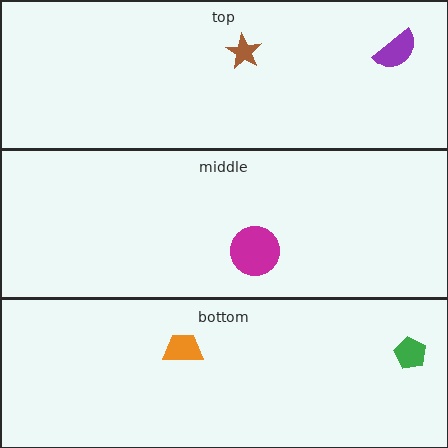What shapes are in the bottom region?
The green pentagon, the orange trapezoid.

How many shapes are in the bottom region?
2.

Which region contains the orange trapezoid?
The bottom region.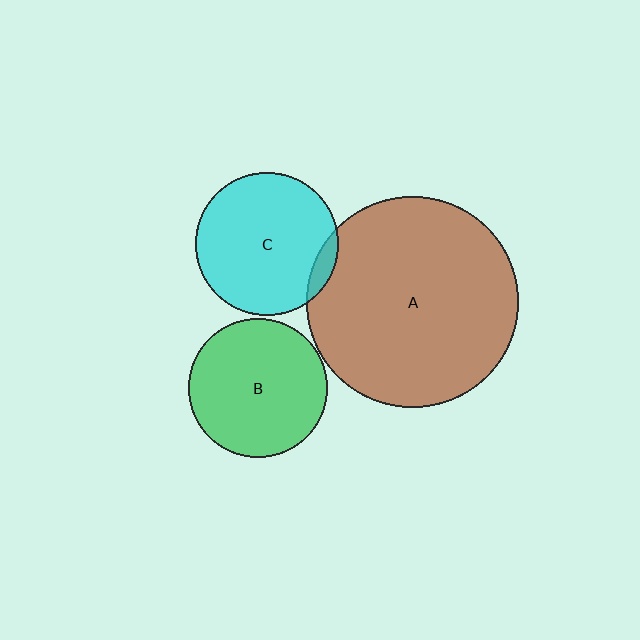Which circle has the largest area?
Circle A (brown).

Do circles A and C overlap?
Yes.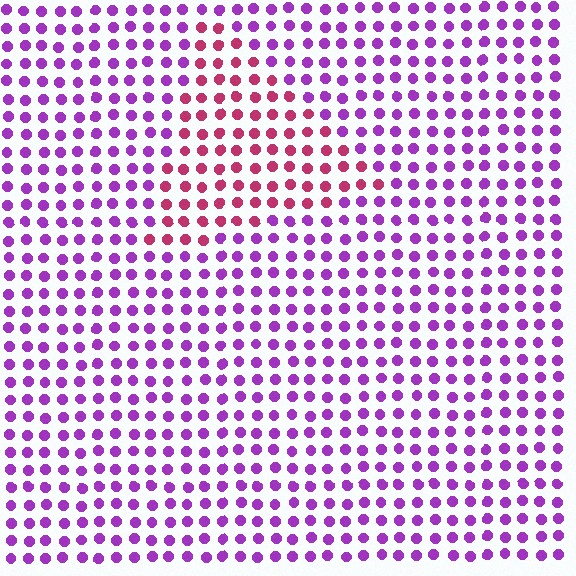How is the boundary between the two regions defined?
The boundary is defined purely by a slight shift in hue (about 49 degrees). Spacing, size, and orientation are identical on both sides.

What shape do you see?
I see a triangle.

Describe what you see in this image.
The image is filled with small purple elements in a uniform arrangement. A triangle-shaped region is visible where the elements are tinted to a slightly different hue, forming a subtle color boundary.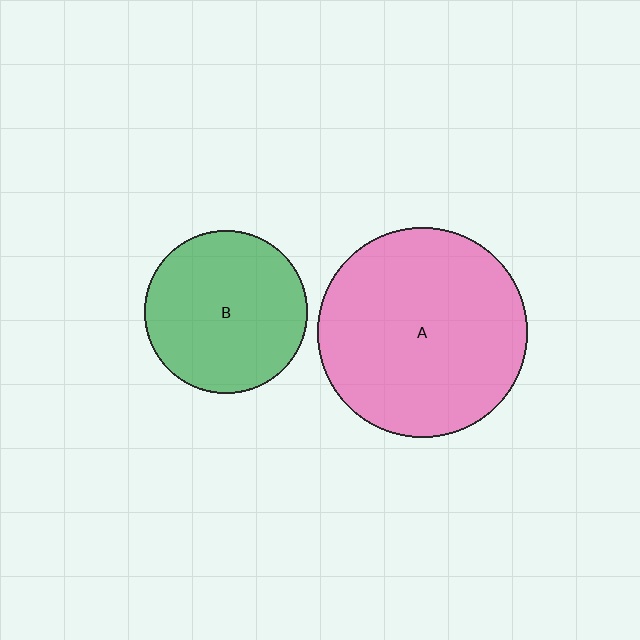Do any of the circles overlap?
No, none of the circles overlap.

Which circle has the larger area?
Circle A (pink).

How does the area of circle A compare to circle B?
Approximately 1.7 times.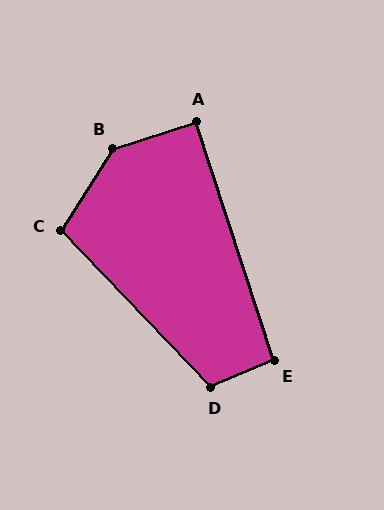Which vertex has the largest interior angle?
B, at approximately 139 degrees.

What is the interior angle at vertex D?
Approximately 111 degrees (obtuse).